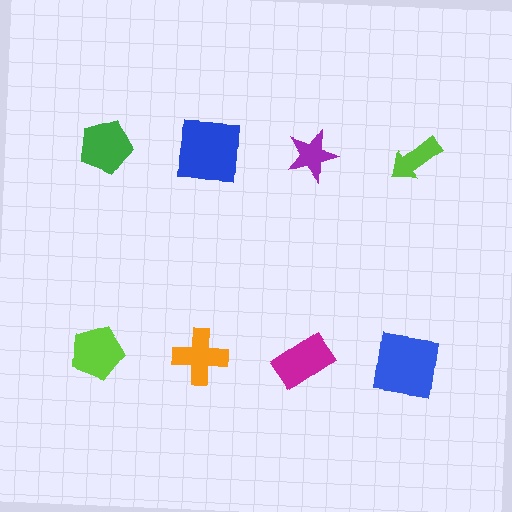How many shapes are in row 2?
4 shapes.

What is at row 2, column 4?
A blue square.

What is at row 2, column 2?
An orange cross.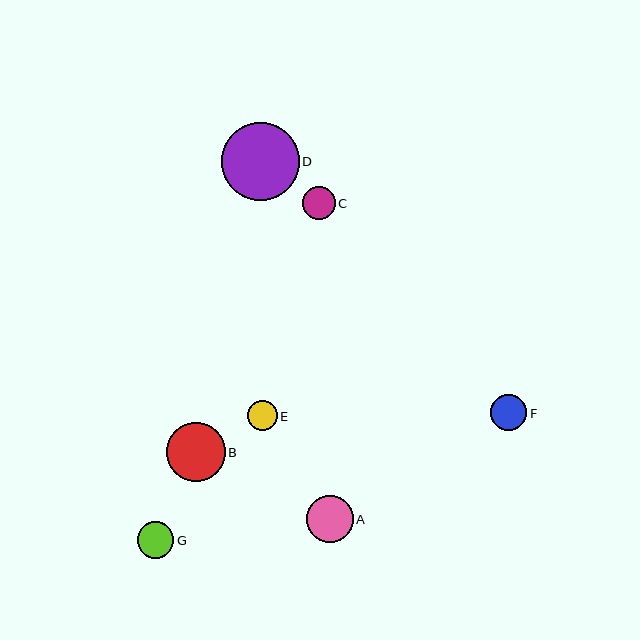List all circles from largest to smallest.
From largest to smallest: D, B, A, F, G, C, E.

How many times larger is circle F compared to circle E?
Circle F is approximately 1.2 times the size of circle E.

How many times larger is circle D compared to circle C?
Circle D is approximately 2.4 times the size of circle C.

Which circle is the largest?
Circle D is the largest with a size of approximately 78 pixels.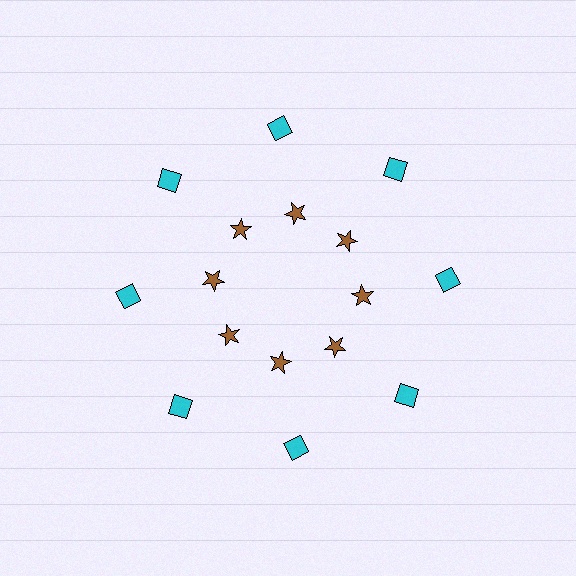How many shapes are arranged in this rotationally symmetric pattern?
There are 16 shapes, arranged in 8 groups of 2.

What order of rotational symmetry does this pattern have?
This pattern has 8-fold rotational symmetry.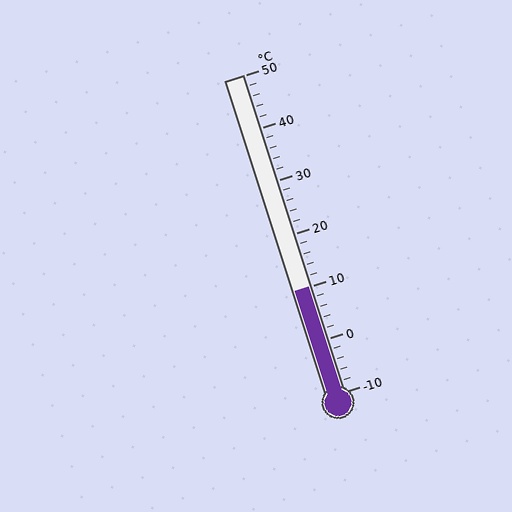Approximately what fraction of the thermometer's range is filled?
The thermometer is filled to approximately 35% of its range.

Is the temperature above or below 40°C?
The temperature is below 40°C.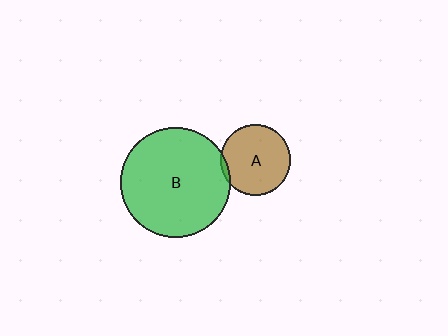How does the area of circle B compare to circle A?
Approximately 2.4 times.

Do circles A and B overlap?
Yes.